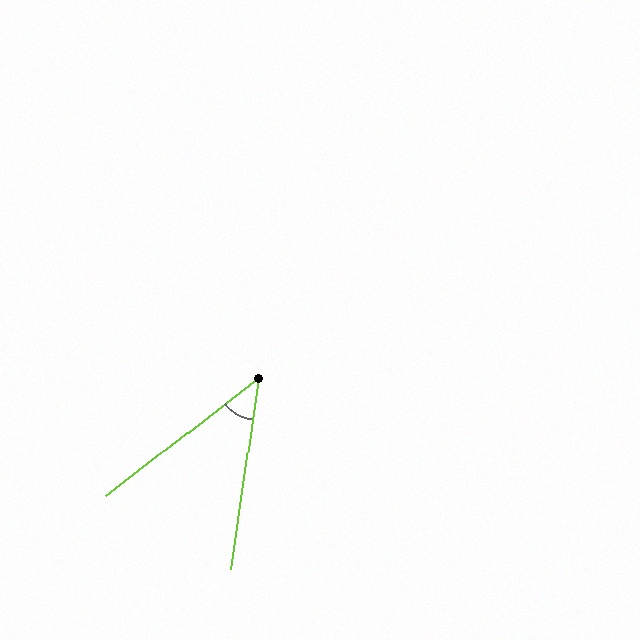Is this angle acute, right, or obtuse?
It is acute.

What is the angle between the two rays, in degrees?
Approximately 44 degrees.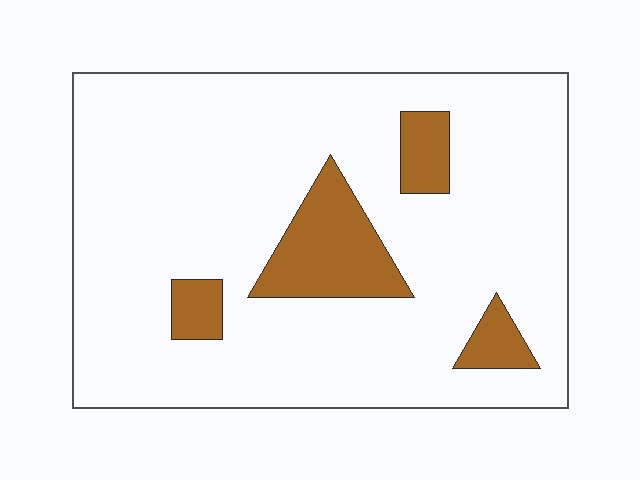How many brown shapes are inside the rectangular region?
4.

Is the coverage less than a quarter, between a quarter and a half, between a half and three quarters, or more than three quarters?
Less than a quarter.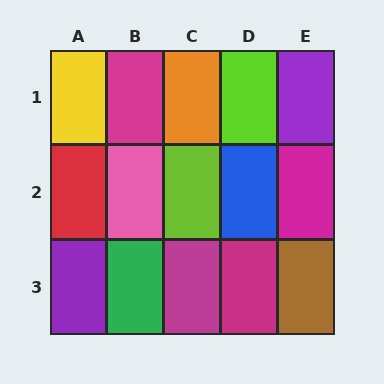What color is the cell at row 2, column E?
Magenta.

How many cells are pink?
1 cell is pink.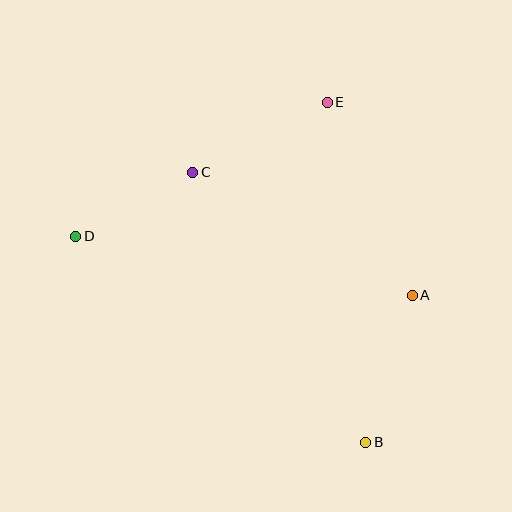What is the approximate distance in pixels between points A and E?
The distance between A and E is approximately 211 pixels.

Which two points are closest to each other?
Points C and D are closest to each other.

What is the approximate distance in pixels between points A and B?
The distance between A and B is approximately 154 pixels.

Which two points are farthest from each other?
Points B and D are farthest from each other.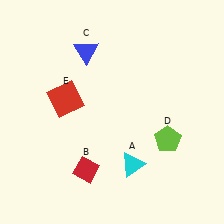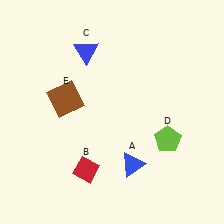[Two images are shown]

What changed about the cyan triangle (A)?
In Image 1, A is cyan. In Image 2, it changed to blue.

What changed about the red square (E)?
In Image 1, E is red. In Image 2, it changed to brown.